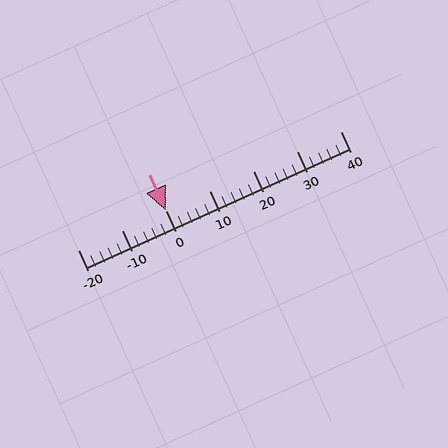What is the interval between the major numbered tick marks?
The major tick marks are spaced 10 units apart.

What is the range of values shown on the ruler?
The ruler shows values from -20 to 40.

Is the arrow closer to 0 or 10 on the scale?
The arrow is closer to 0.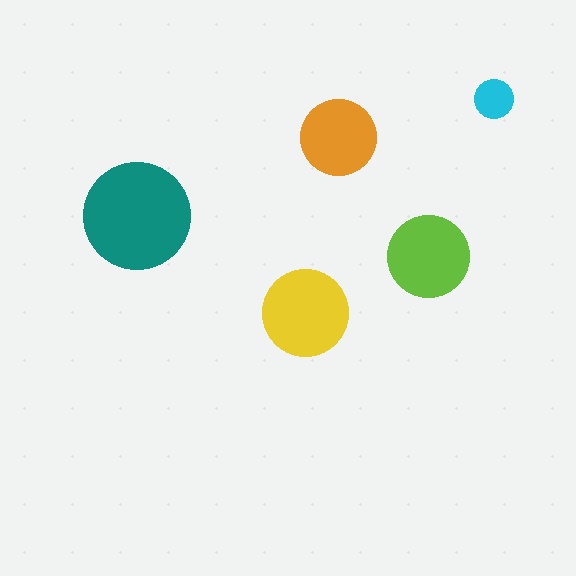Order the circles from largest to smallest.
the teal one, the yellow one, the lime one, the orange one, the cyan one.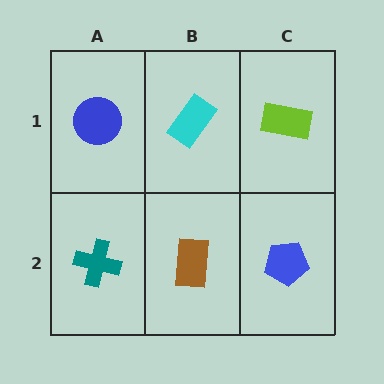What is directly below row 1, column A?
A teal cross.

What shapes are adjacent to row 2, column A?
A blue circle (row 1, column A), a brown rectangle (row 2, column B).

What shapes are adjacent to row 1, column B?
A brown rectangle (row 2, column B), a blue circle (row 1, column A), a lime rectangle (row 1, column C).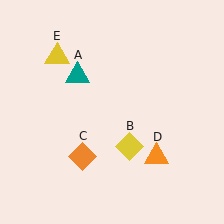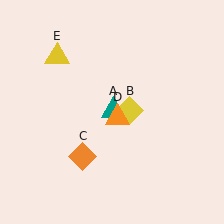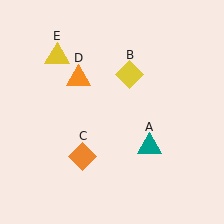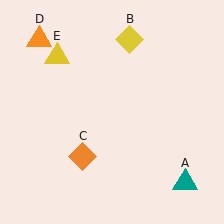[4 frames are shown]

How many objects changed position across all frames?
3 objects changed position: teal triangle (object A), yellow diamond (object B), orange triangle (object D).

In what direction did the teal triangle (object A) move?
The teal triangle (object A) moved down and to the right.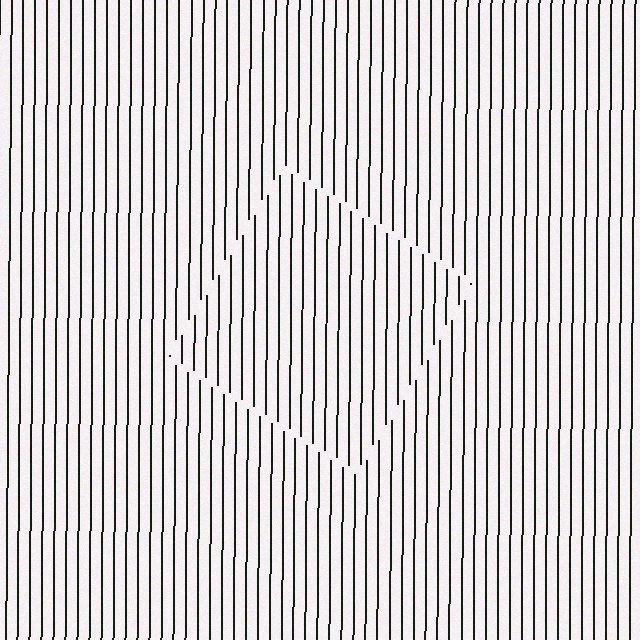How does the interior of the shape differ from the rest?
The interior of the shape contains the same grating, shifted by half a period — the contour is defined by the phase discontinuity where line-ends from the inner and outer gratings abut.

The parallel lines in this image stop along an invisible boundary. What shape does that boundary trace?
An illusory square. The interior of the shape contains the same grating, shifted by half a period — the contour is defined by the phase discontinuity where line-ends from the inner and outer gratings abut.